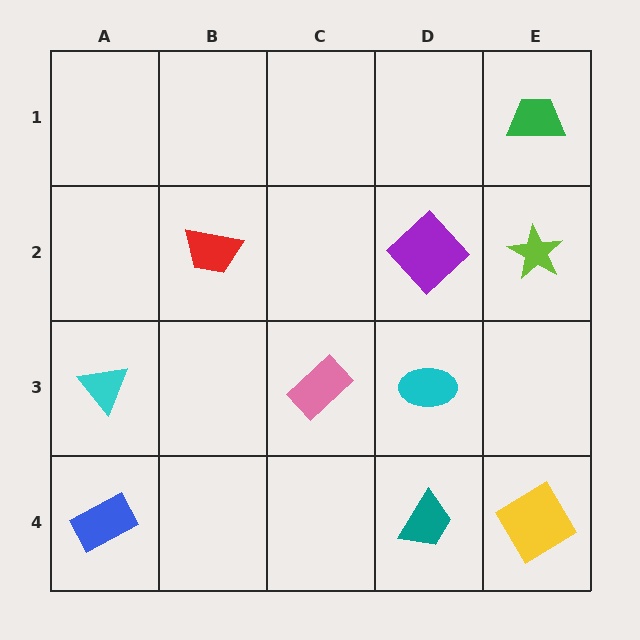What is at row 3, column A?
A cyan triangle.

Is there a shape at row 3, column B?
No, that cell is empty.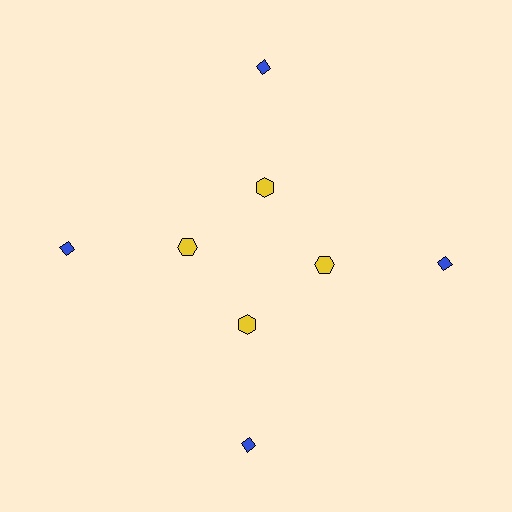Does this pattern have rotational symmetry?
Yes, this pattern has 4-fold rotational symmetry. It looks the same after rotating 90 degrees around the center.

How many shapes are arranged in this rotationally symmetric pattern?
There are 8 shapes, arranged in 4 groups of 2.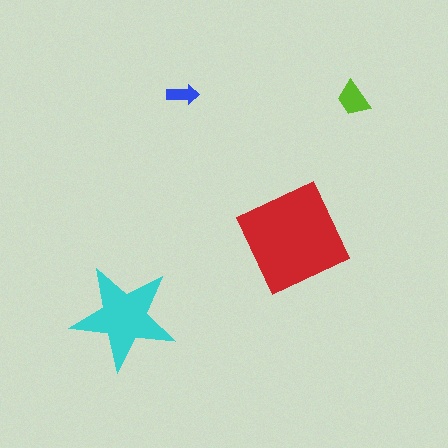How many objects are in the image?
There are 4 objects in the image.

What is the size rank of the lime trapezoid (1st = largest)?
3rd.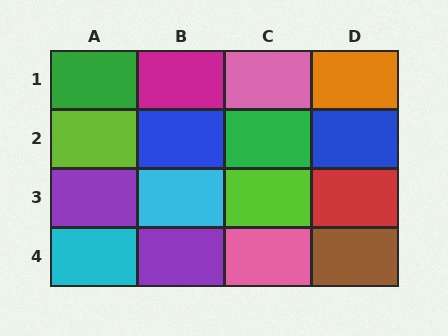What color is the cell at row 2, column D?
Blue.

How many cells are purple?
2 cells are purple.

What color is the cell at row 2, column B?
Blue.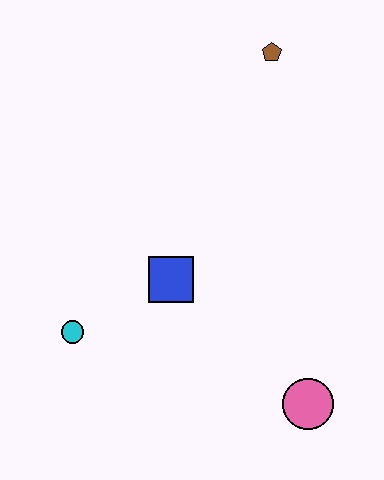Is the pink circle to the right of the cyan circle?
Yes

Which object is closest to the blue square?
The cyan circle is closest to the blue square.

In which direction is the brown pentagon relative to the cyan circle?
The brown pentagon is above the cyan circle.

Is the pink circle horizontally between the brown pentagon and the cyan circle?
No